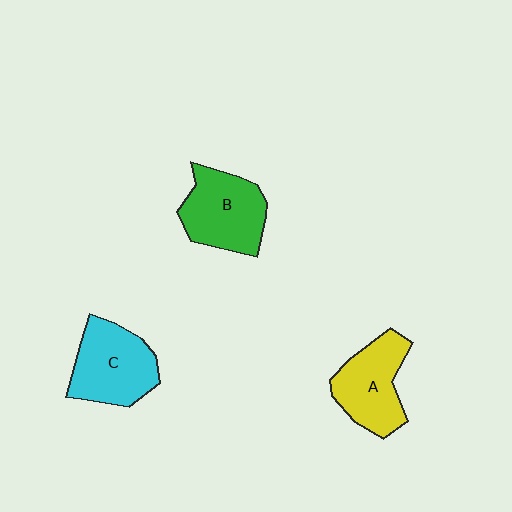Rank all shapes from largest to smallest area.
From largest to smallest: C (cyan), B (green), A (yellow).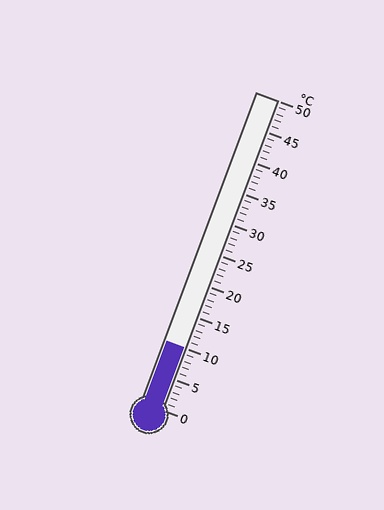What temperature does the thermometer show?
The thermometer shows approximately 10°C.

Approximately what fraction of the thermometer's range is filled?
The thermometer is filled to approximately 20% of its range.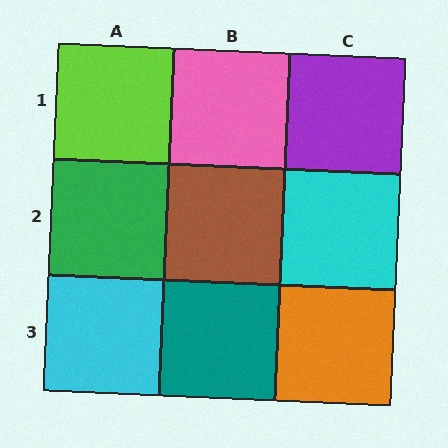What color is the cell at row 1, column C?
Purple.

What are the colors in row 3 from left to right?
Cyan, teal, orange.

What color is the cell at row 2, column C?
Cyan.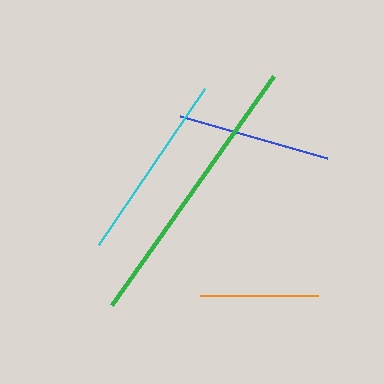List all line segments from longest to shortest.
From longest to shortest: green, cyan, blue, orange.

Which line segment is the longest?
The green line is the longest at approximately 280 pixels.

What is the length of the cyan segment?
The cyan segment is approximately 188 pixels long.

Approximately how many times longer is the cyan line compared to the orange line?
The cyan line is approximately 1.6 times the length of the orange line.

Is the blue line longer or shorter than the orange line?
The blue line is longer than the orange line.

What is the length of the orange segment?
The orange segment is approximately 117 pixels long.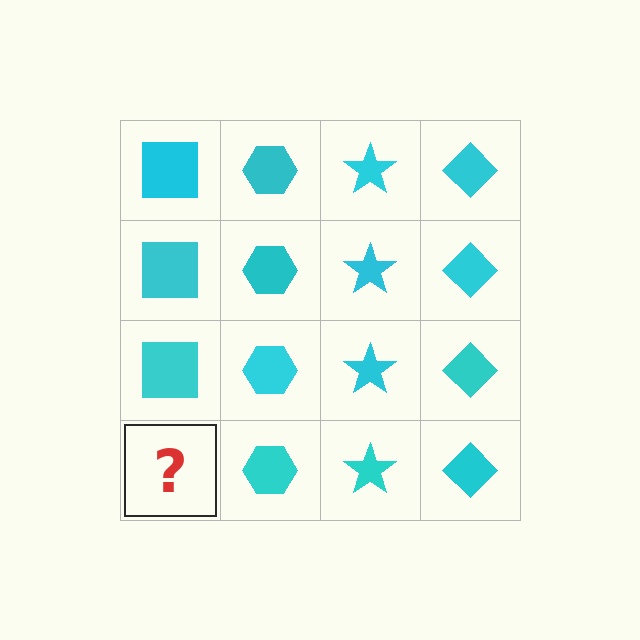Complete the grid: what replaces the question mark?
The question mark should be replaced with a cyan square.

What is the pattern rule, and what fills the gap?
The rule is that each column has a consistent shape. The gap should be filled with a cyan square.